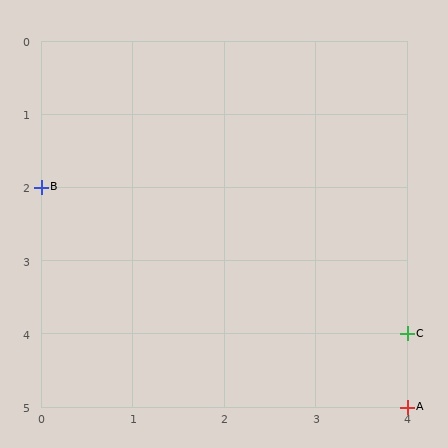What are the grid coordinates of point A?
Point A is at grid coordinates (4, 5).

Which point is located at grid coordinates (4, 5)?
Point A is at (4, 5).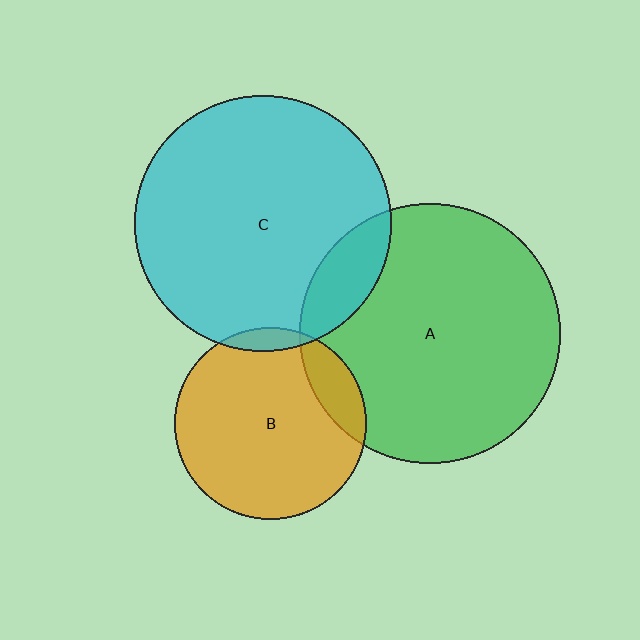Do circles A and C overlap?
Yes.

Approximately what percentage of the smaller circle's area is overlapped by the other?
Approximately 15%.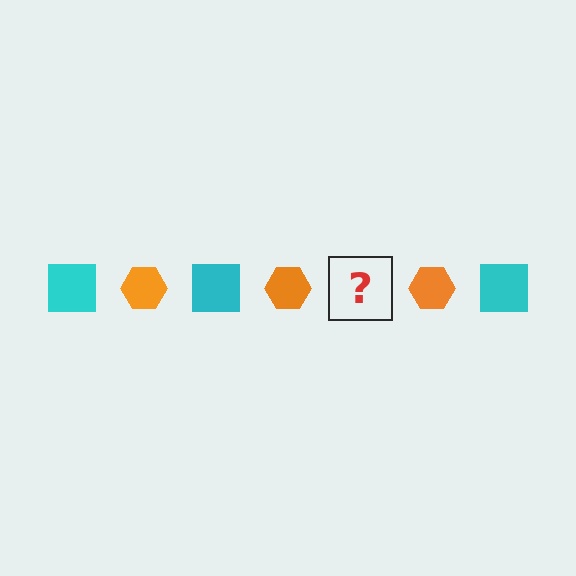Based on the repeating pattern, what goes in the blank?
The blank should be a cyan square.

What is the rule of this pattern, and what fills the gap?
The rule is that the pattern alternates between cyan square and orange hexagon. The gap should be filled with a cyan square.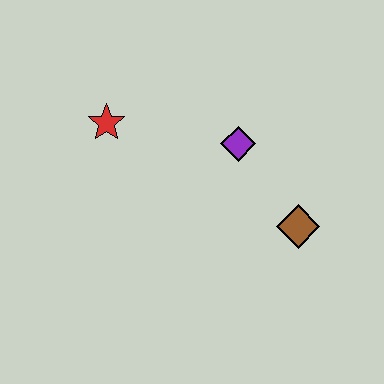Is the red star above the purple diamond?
Yes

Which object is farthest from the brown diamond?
The red star is farthest from the brown diamond.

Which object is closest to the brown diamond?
The purple diamond is closest to the brown diamond.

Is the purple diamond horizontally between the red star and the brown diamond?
Yes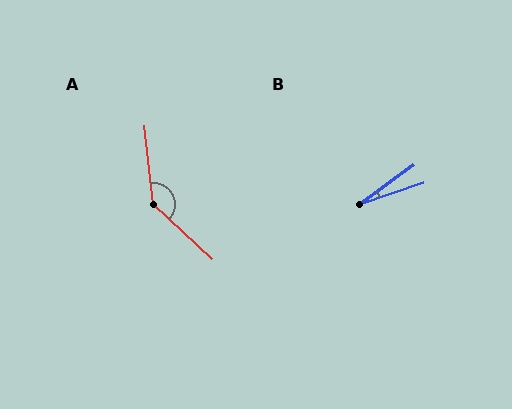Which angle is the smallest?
B, at approximately 17 degrees.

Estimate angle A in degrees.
Approximately 139 degrees.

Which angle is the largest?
A, at approximately 139 degrees.